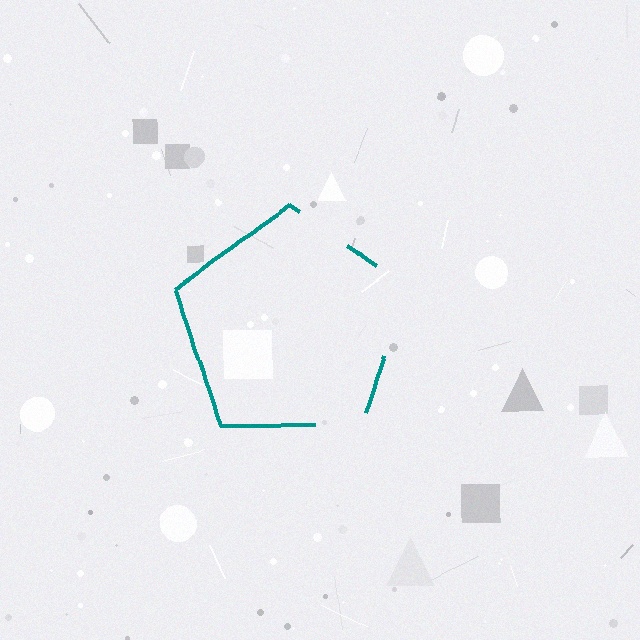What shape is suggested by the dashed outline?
The dashed outline suggests a pentagon.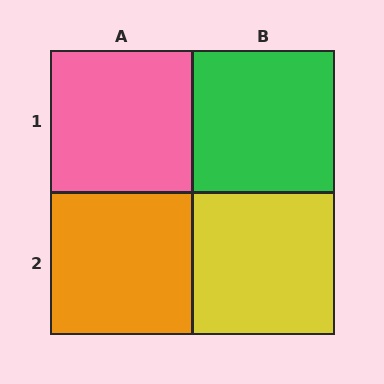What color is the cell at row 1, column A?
Pink.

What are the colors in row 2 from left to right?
Orange, yellow.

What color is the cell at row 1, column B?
Green.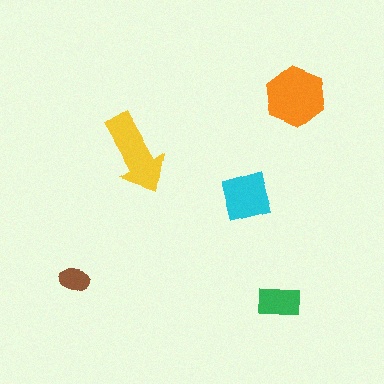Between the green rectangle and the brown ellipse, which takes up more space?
The green rectangle.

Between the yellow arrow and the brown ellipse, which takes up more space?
The yellow arrow.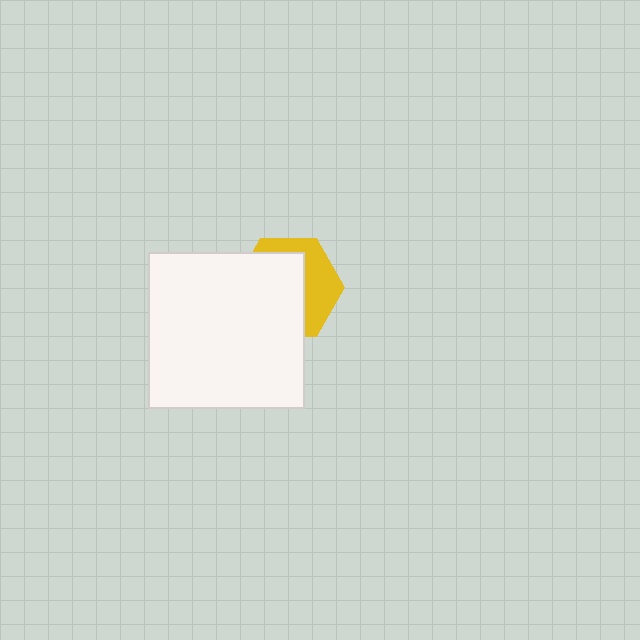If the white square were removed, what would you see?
You would see the complete yellow hexagon.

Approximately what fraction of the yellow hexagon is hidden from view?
Roughly 62% of the yellow hexagon is hidden behind the white square.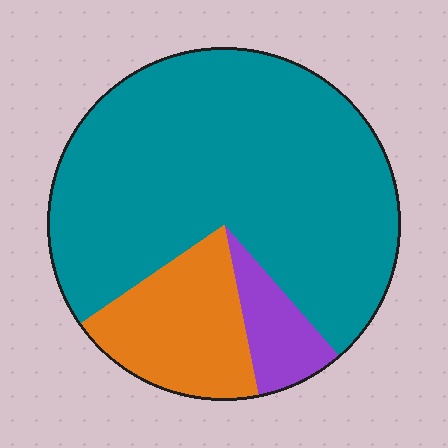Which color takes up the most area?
Teal, at roughly 75%.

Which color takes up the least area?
Purple, at roughly 10%.